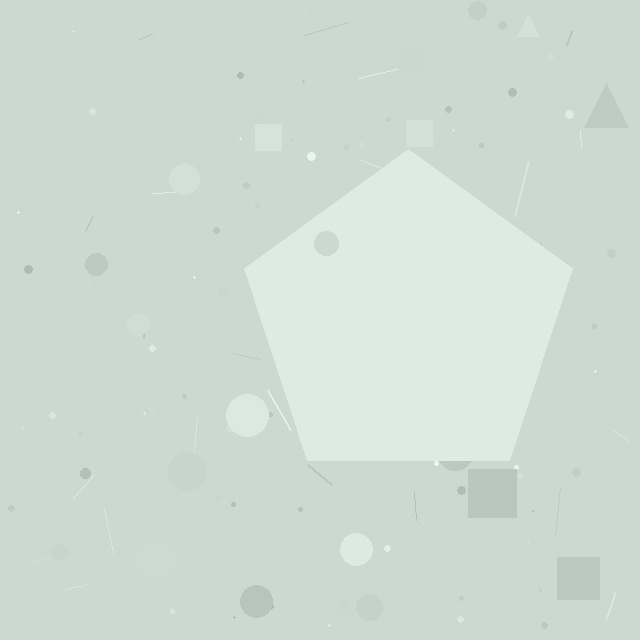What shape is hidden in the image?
A pentagon is hidden in the image.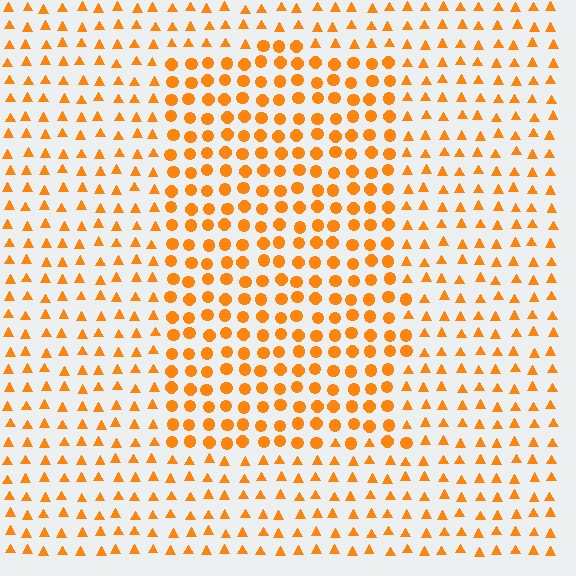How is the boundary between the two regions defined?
The boundary is defined by a change in element shape: circles inside vs. triangles outside. All elements share the same color and spacing.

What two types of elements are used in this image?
The image uses circles inside the rectangle region and triangles outside it.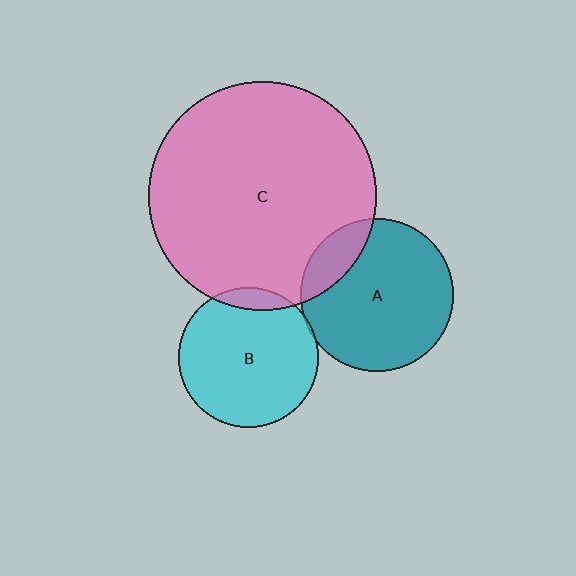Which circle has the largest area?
Circle C (pink).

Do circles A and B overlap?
Yes.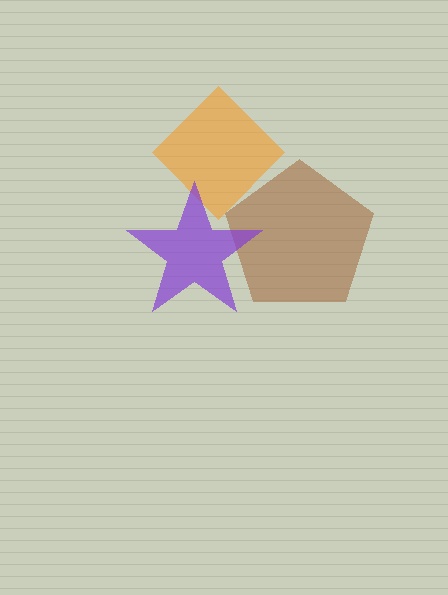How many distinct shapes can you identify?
There are 3 distinct shapes: a brown pentagon, an orange diamond, a purple star.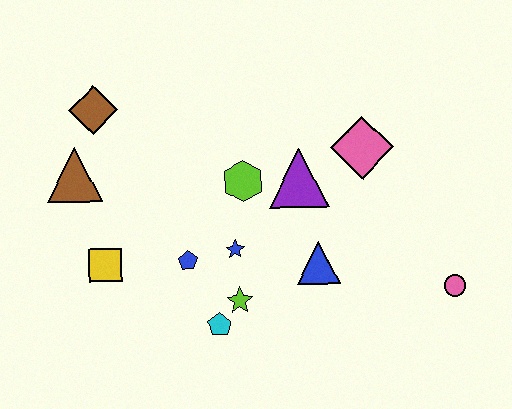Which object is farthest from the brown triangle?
The pink circle is farthest from the brown triangle.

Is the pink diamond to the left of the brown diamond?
No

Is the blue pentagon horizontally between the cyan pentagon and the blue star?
No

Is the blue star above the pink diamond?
No